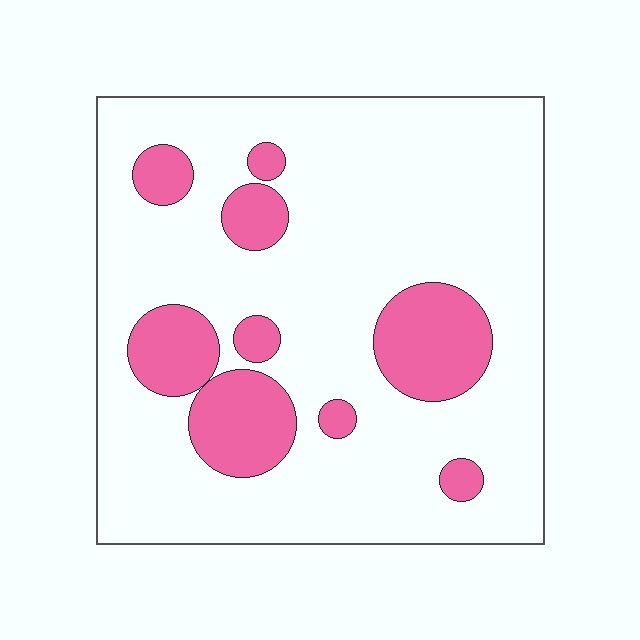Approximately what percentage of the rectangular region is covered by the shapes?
Approximately 20%.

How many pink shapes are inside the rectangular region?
9.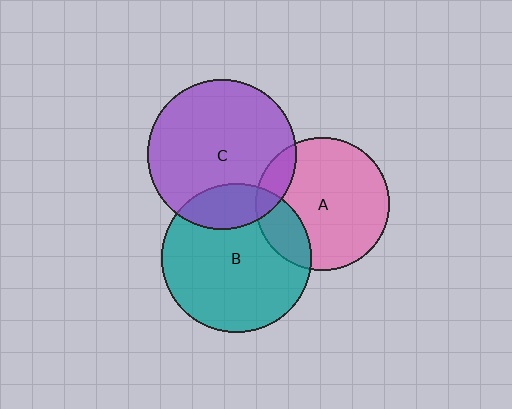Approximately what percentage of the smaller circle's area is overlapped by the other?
Approximately 20%.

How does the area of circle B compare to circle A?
Approximately 1.3 times.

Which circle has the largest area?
Circle B (teal).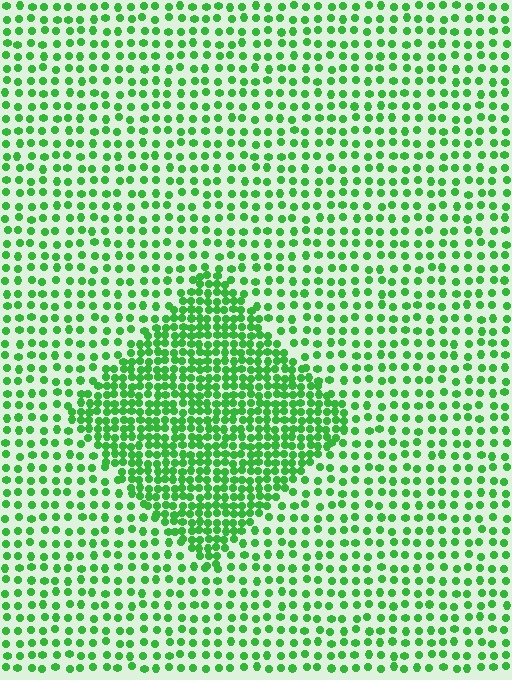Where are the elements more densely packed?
The elements are more densely packed inside the diamond boundary.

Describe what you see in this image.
The image contains small green elements arranged at two different densities. A diamond-shaped region is visible where the elements are more densely packed than the surrounding area.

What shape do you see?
I see a diamond.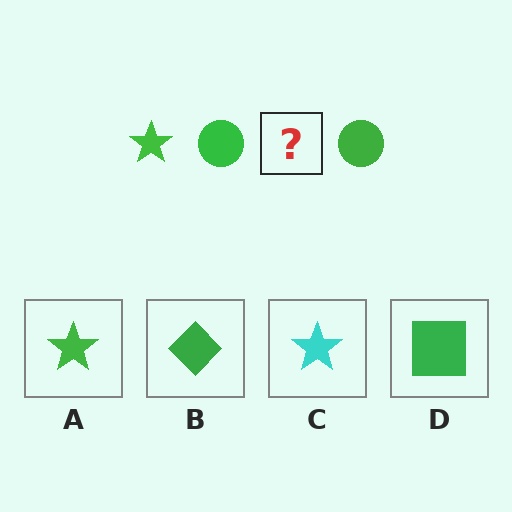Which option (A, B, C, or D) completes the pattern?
A.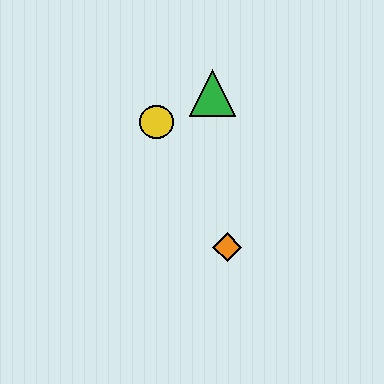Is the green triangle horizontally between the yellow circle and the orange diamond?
Yes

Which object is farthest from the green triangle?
The orange diamond is farthest from the green triangle.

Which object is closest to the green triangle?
The yellow circle is closest to the green triangle.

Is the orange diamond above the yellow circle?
No